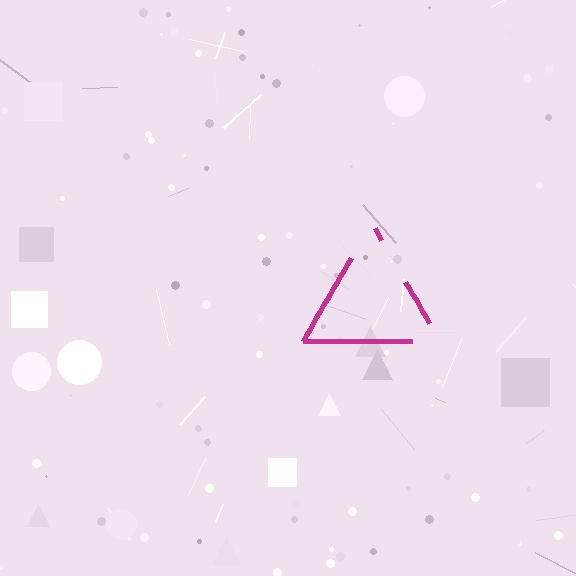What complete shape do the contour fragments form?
The contour fragments form a triangle.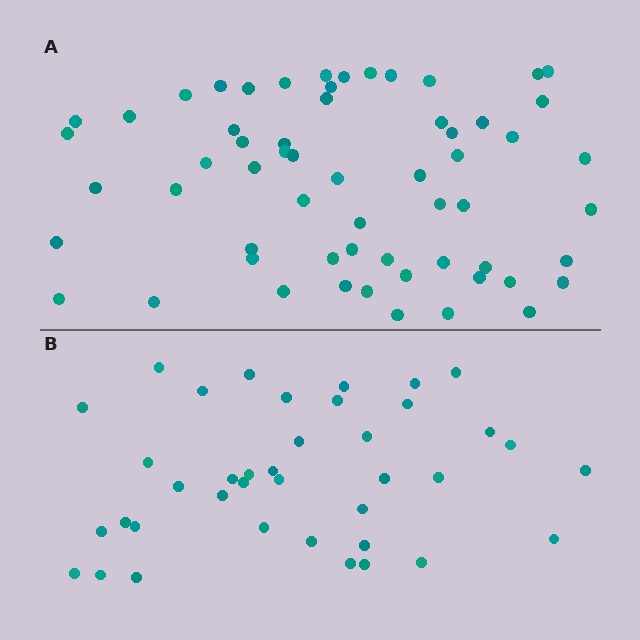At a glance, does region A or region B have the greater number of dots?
Region A (the top region) has more dots.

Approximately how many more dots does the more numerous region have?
Region A has approximately 20 more dots than region B.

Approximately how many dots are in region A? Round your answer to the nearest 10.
About 60 dots.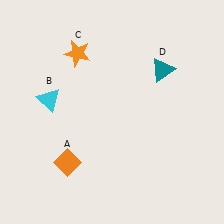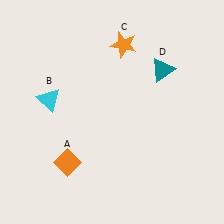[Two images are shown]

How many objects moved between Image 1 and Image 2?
1 object moved between the two images.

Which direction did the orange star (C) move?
The orange star (C) moved right.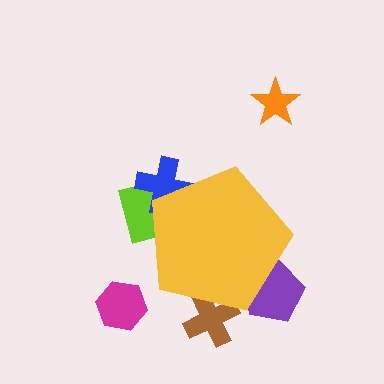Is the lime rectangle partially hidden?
Yes, the lime rectangle is partially hidden behind the yellow pentagon.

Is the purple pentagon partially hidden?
Yes, the purple pentagon is partially hidden behind the yellow pentagon.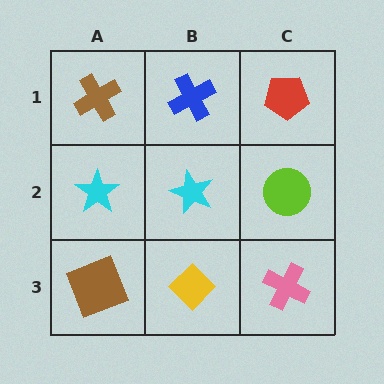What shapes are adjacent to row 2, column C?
A red pentagon (row 1, column C), a pink cross (row 3, column C), a cyan star (row 2, column B).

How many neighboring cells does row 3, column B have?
3.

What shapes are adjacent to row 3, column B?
A cyan star (row 2, column B), a brown square (row 3, column A), a pink cross (row 3, column C).